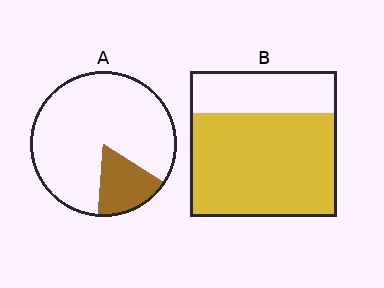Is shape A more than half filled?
No.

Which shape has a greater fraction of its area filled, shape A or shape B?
Shape B.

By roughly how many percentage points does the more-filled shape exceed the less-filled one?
By roughly 55 percentage points (B over A).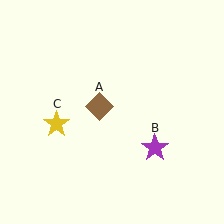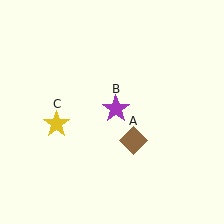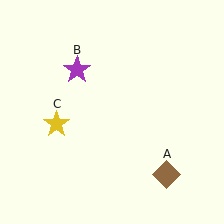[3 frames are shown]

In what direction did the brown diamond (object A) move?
The brown diamond (object A) moved down and to the right.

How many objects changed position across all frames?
2 objects changed position: brown diamond (object A), purple star (object B).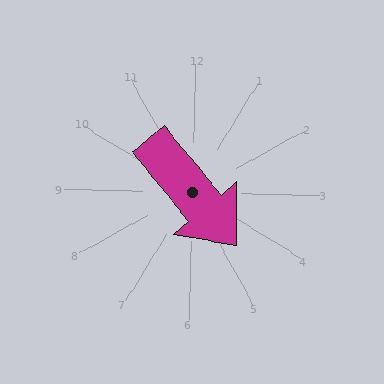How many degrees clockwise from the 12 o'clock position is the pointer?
Approximately 139 degrees.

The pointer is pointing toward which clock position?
Roughly 5 o'clock.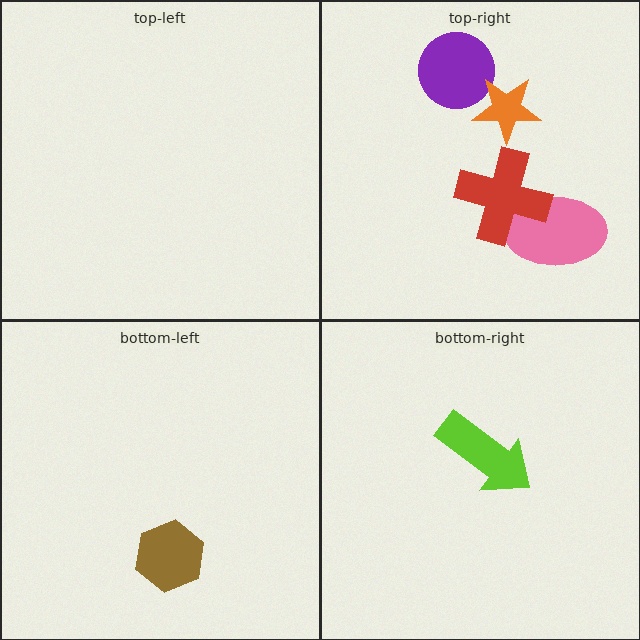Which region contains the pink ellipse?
The top-right region.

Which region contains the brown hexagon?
The bottom-left region.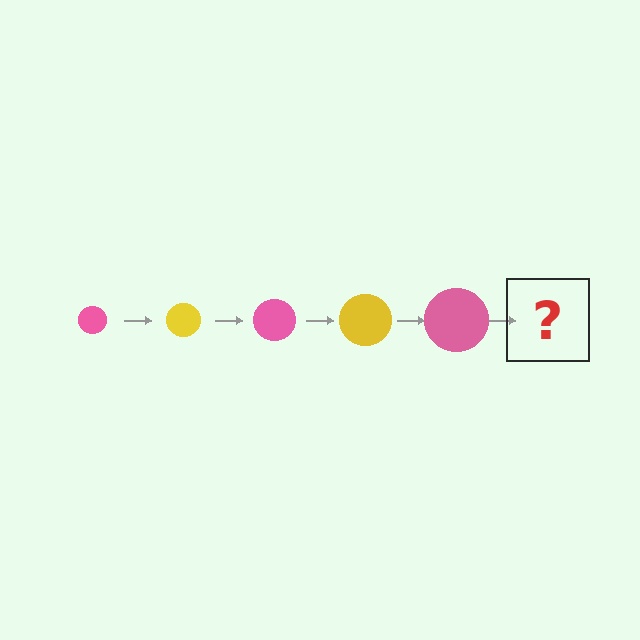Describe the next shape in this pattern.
It should be a yellow circle, larger than the previous one.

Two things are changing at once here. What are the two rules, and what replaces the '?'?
The two rules are that the circle grows larger each step and the color cycles through pink and yellow. The '?' should be a yellow circle, larger than the previous one.